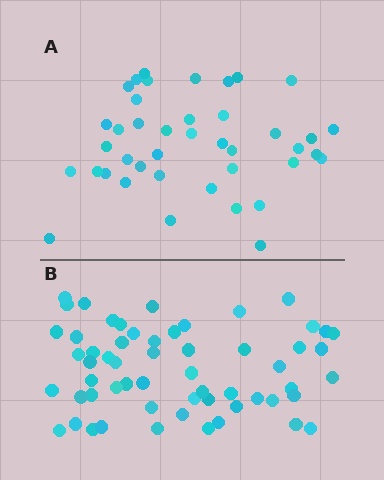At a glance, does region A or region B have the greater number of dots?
Region B (the bottom region) has more dots.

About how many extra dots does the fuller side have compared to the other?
Region B has approximately 15 more dots than region A.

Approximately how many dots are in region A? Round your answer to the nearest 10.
About 40 dots. (The exact count is 41, which rounds to 40.)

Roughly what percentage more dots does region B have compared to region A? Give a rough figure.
About 40% more.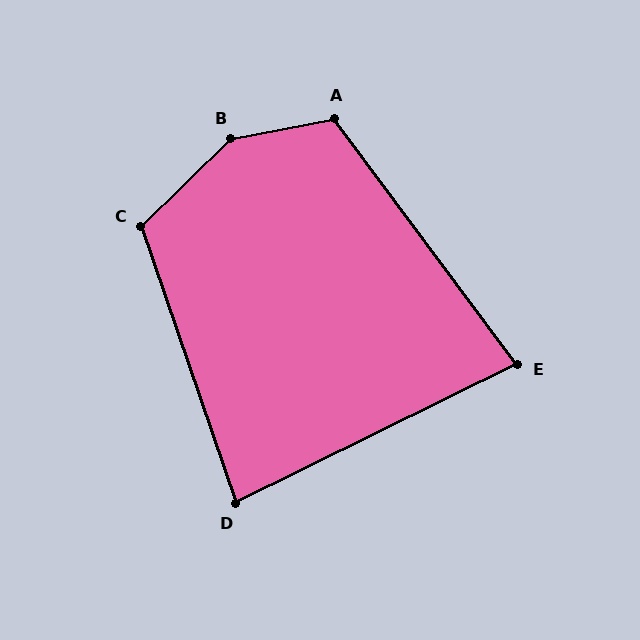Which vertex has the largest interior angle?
B, at approximately 147 degrees.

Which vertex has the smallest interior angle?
E, at approximately 80 degrees.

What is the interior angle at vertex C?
Approximately 115 degrees (obtuse).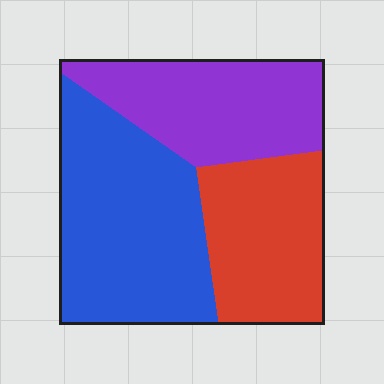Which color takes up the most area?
Blue, at roughly 40%.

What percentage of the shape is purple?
Purple takes up about one third (1/3) of the shape.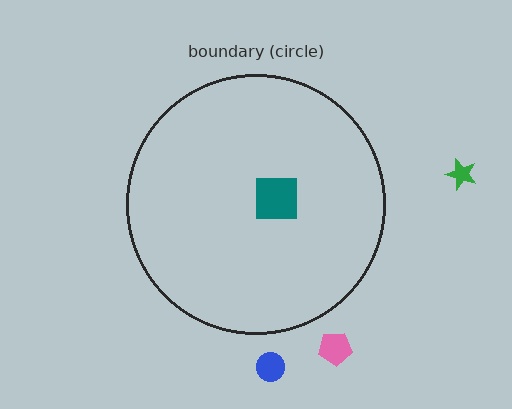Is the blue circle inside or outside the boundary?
Outside.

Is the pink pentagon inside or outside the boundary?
Outside.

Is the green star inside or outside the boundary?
Outside.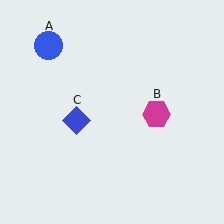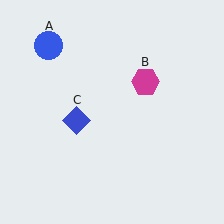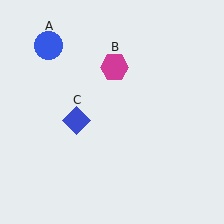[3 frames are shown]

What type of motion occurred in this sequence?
The magenta hexagon (object B) rotated counterclockwise around the center of the scene.